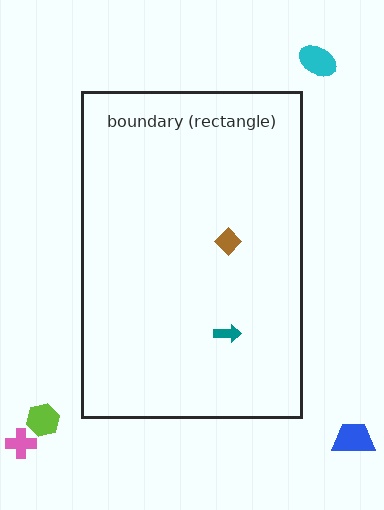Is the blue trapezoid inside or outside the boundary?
Outside.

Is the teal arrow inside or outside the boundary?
Inside.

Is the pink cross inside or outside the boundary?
Outside.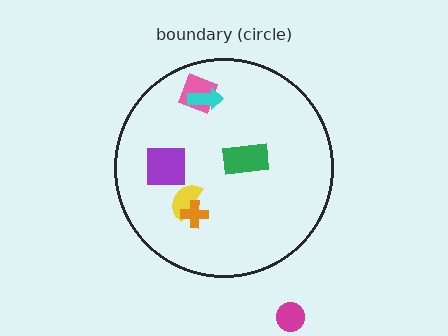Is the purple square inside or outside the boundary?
Inside.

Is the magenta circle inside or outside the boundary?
Outside.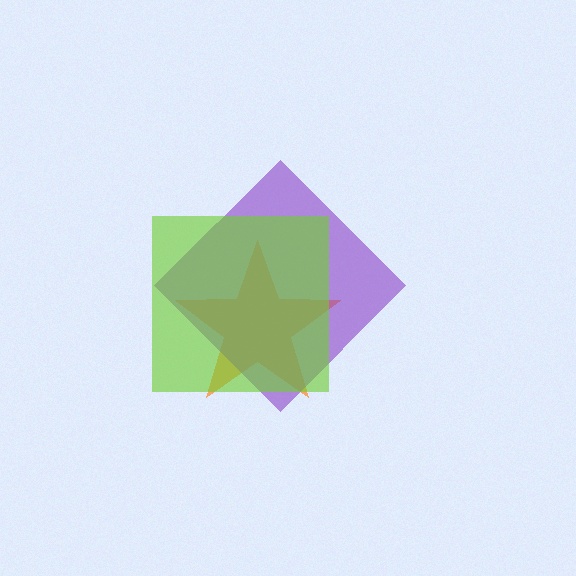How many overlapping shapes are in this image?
There are 3 overlapping shapes in the image.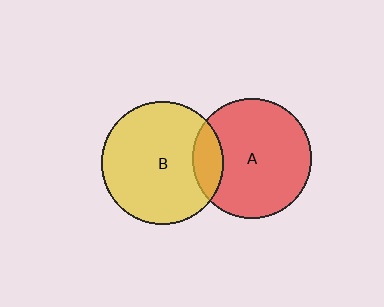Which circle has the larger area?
Circle B (yellow).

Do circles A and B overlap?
Yes.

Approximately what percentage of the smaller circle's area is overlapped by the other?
Approximately 15%.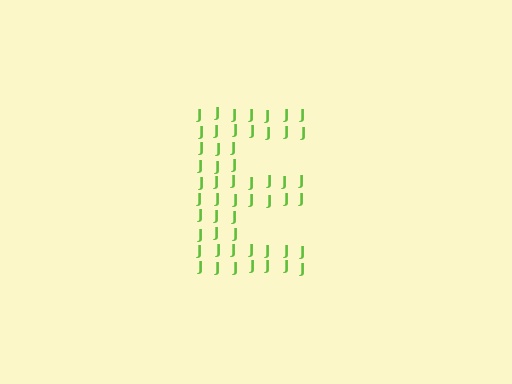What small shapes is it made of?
It is made of small letter J's.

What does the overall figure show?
The overall figure shows the letter E.